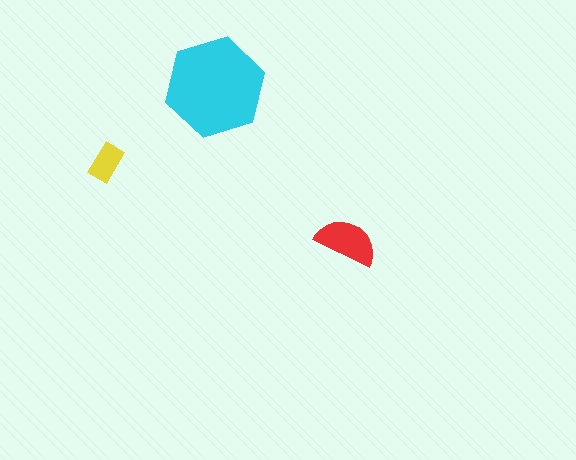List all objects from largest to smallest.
The cyan hexagon, the red semicircle, the yellow rectangle.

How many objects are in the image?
There are 3 objects in the image.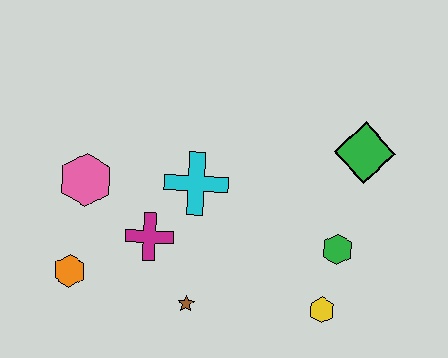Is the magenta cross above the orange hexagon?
Yes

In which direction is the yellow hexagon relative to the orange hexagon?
The yellow hexagon is to the right of the orange hexagon.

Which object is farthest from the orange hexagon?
The green diamond is farthest from the orange hexagon.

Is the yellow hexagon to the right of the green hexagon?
No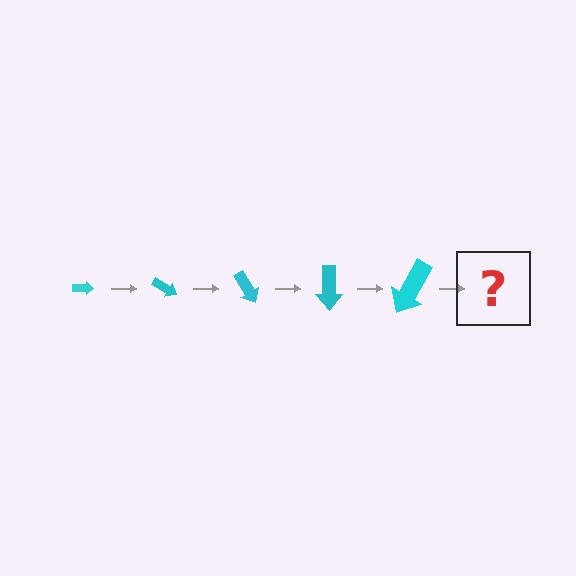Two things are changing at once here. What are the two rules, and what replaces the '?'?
The two rules are that the arrow grows larger each step and it rotates 30 degrees each step. The '?' should be an arrow, larger than the previous one and rotated 150 degrees from the start.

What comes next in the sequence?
The next element should be an arrow, larger than the previous one and rotated 150 degrees from the start.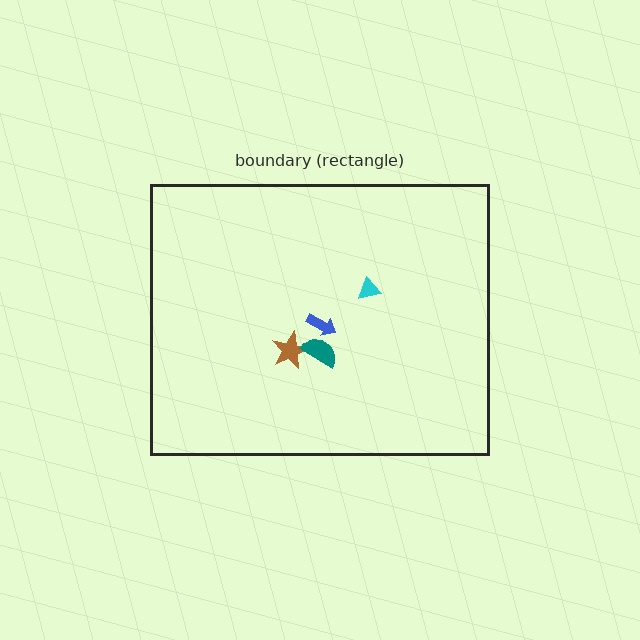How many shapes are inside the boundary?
4 inside, 0 outside.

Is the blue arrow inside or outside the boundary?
Inside.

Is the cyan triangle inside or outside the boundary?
Inside.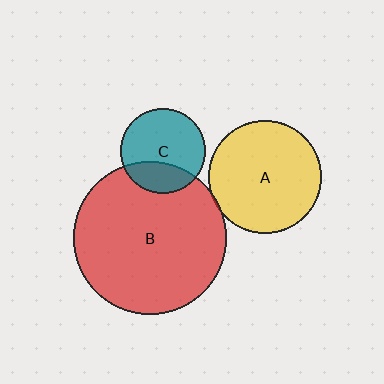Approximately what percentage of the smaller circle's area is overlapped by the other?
Approximately 30%.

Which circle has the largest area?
Circle B (red).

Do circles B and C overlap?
Yes.